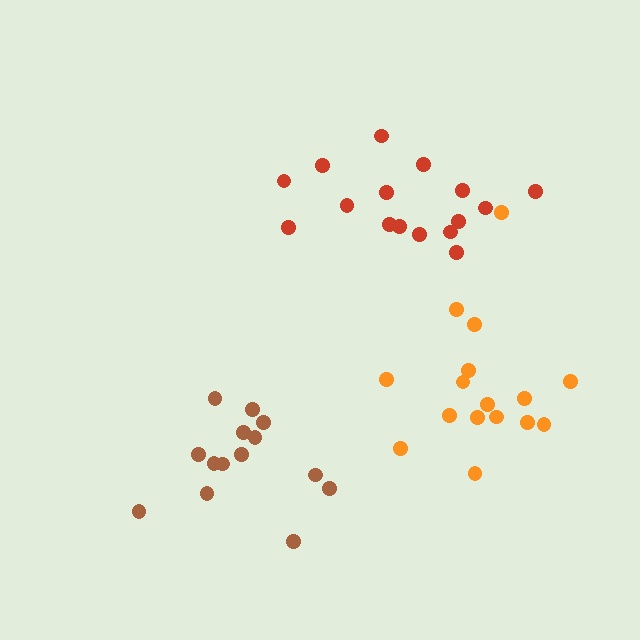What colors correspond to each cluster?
The clusters are colored: brown, red, orange.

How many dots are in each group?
Group 1: 14 dots, Group 2: 16 dots, Group 3: 16 dots (46 total).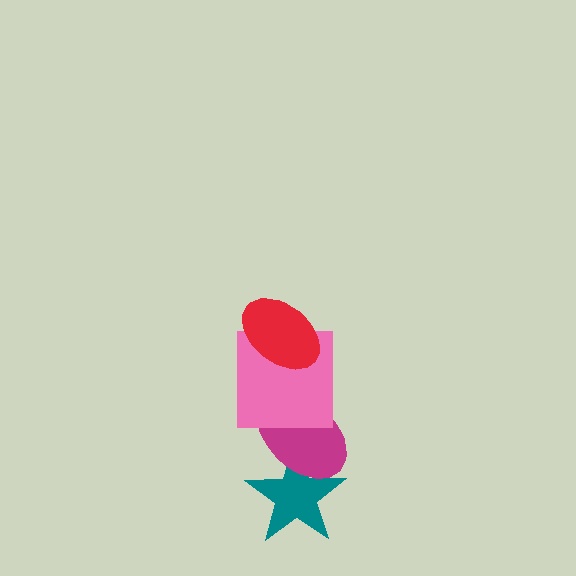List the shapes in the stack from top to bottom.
From top to bottom: the red ellipse, the pink square, the magenta ellipse, the teal star.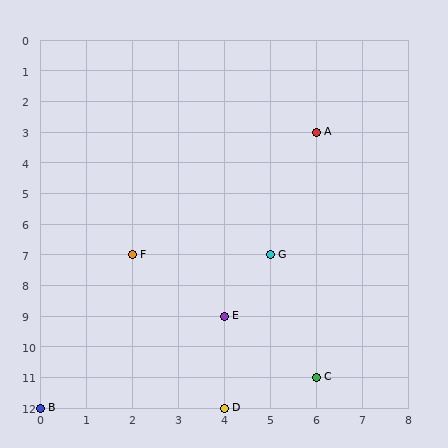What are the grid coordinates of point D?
Point D is at grid coordinates (4, 12).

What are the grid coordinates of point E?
Point E is at grid coordinates (4, 9).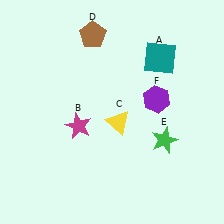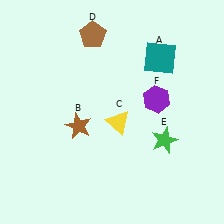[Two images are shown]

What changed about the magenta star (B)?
In Image 1, B is magenta. In Image 2, it changed to brown.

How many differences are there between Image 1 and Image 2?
There is 1 difference between the two images.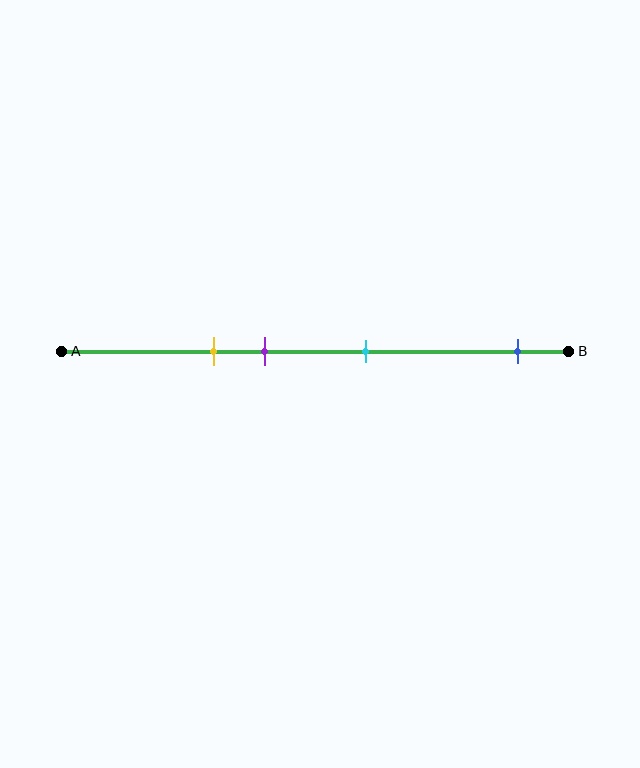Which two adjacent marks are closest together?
The yellow and purple marks are the closest adjacent pair.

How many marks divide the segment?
There are 4 marks dividing the segment.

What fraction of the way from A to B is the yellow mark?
The yellow mark is approximately 30% (0.3) of the way from A to B.